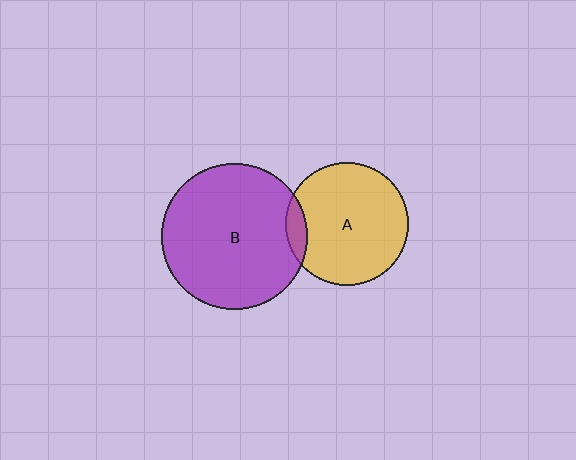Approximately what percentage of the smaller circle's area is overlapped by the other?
Approximately 10%.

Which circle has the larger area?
Circle B (purple).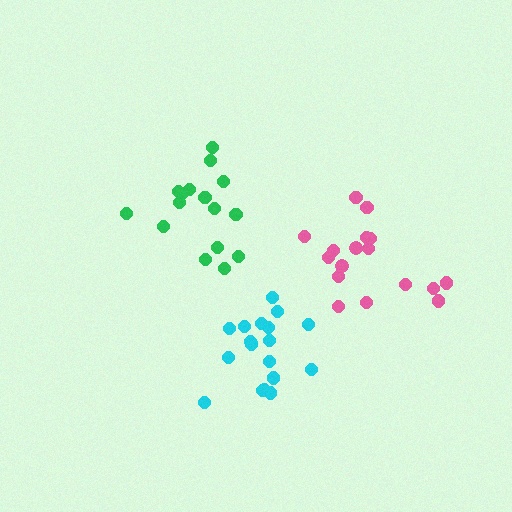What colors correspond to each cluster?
The clusters are colored: pink, green, cyan.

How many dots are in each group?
Group 1: 17 dots, Group 2: 16 dots, Group 3: 18 dots (51 total).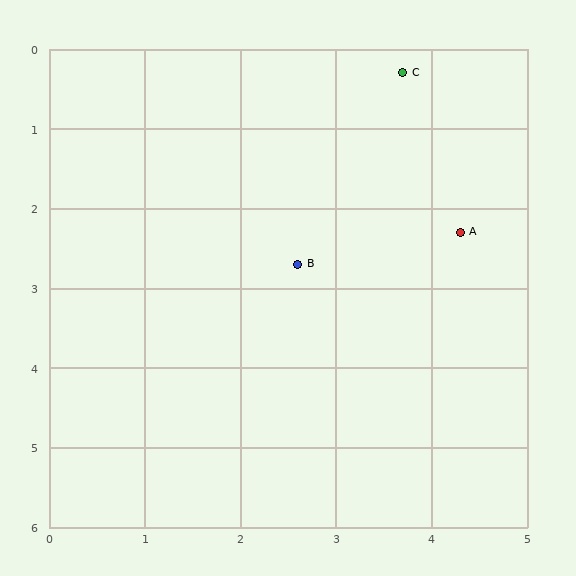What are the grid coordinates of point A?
Point A is at approximately (4.3, 2.3).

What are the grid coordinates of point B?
Point B is at approximately (2.6, 2.7).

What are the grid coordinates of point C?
Point C is at approximately (3.7, 0.3).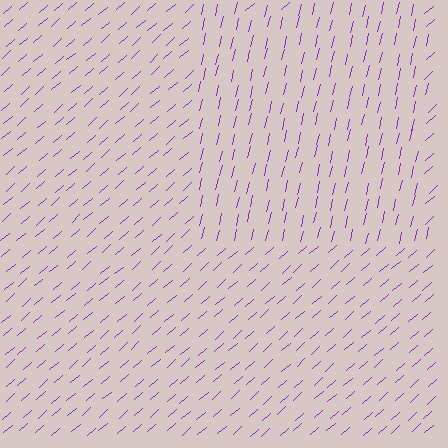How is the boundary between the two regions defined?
The boundary is defined purely by a change in line orientation (approximately 36 degrees difference). All lines are the same color and thickness.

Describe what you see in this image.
The image is filled with small purple line segments. A rectangle region in the image has lines oriented differently from the surrounding lines, creating a visible texture boundary.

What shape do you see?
I see a rectangle.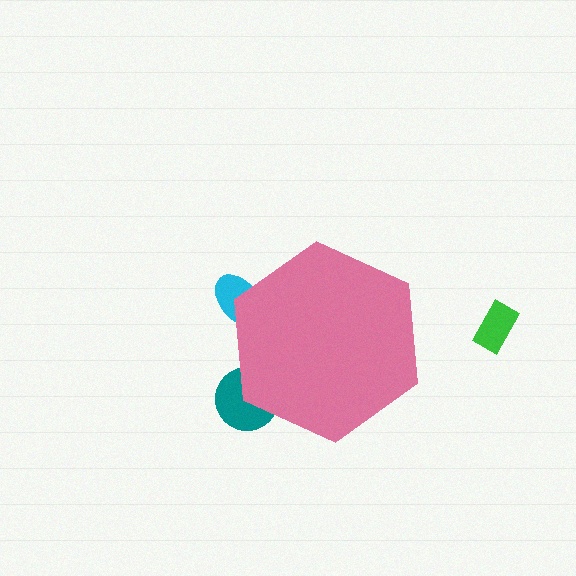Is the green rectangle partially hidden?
No, the green rectangle is fully visible.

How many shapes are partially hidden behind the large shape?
2 shapes are partially hidden.